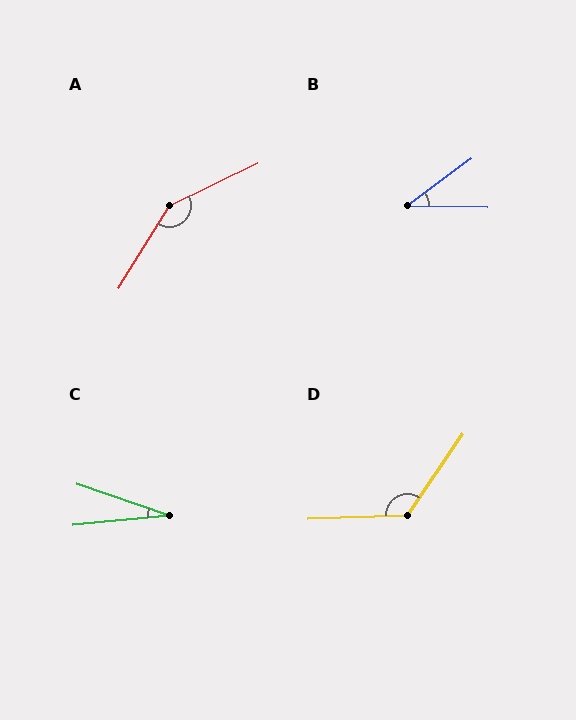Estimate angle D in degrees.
Approximately 126 degrees.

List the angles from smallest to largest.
C (24°), B (37°), D (126°), A (148°).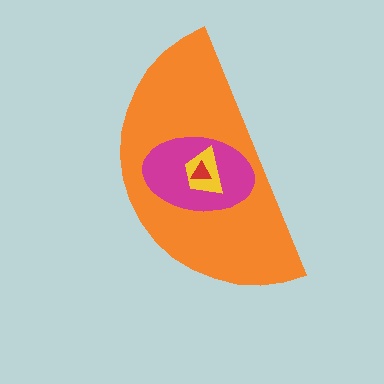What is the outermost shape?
The orange semicircle.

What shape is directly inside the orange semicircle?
The magenta ellipse.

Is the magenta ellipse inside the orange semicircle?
Yes.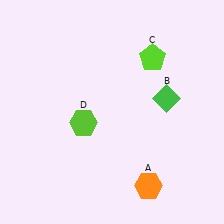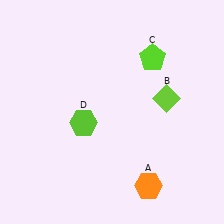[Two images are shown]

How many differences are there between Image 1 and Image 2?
There is 1 difference between the two images.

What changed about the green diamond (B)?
In Image 1, B is green. In Image 2, it changed to lime.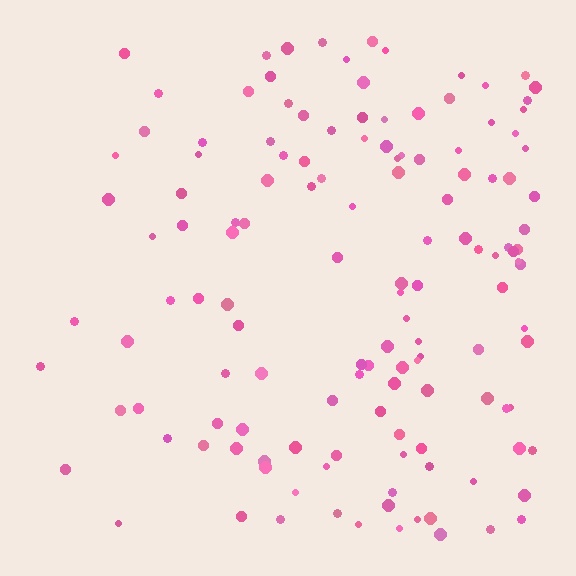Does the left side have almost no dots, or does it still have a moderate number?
Still a moderate number, just noticeably fewer than the right.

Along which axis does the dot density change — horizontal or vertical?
Horizontal.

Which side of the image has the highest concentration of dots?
The right.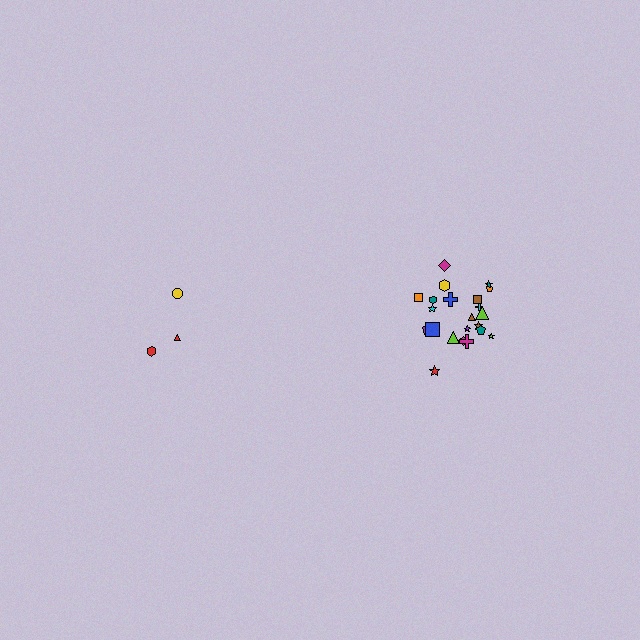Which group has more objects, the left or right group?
The right group.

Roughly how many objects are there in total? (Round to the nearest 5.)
Roughly 25 objects in total.